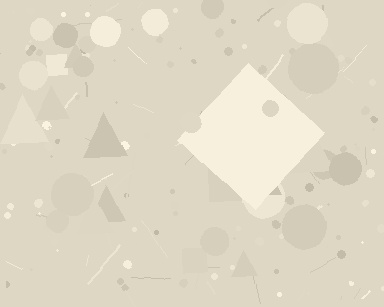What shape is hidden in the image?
A diamond is hidden in the image.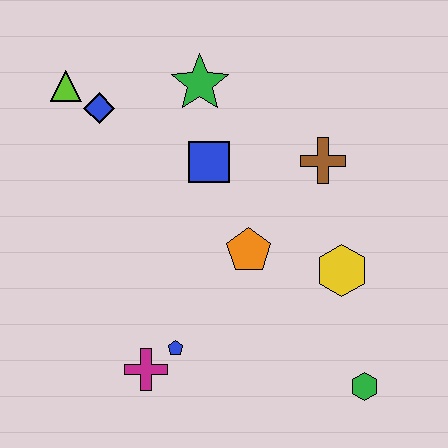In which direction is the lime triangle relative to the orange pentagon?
The lime triangle is to the left of the orange pentagon.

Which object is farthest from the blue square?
The green hexagon is farthest from the blue square.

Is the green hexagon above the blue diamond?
No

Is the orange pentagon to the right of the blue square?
Yes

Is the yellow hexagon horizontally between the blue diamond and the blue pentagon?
No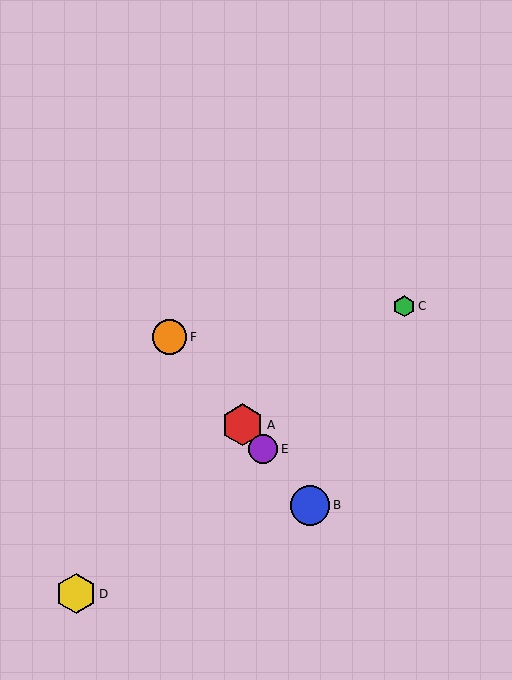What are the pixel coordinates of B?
Object B is at (310, 505).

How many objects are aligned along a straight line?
4 objects (A, B, E, F) are aligned along a straight line.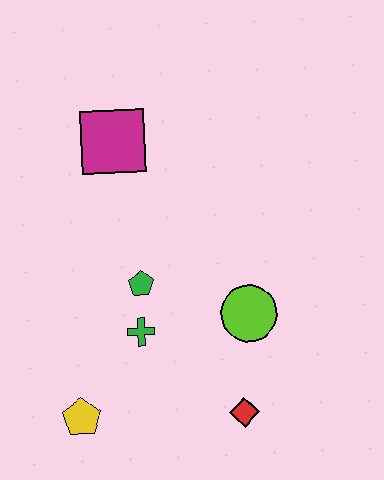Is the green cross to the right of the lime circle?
No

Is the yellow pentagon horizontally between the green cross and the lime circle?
No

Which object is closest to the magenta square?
The green pentagon is closest to the magenta square.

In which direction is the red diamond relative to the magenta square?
The red diamond is below the magenta square.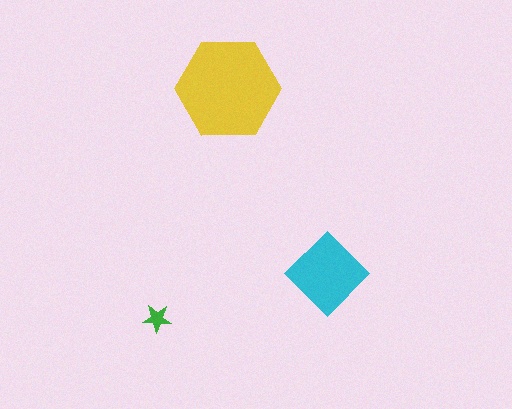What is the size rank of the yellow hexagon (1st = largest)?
1st.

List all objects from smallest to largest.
The green star, the cyan diamond, the yellow hexagon.